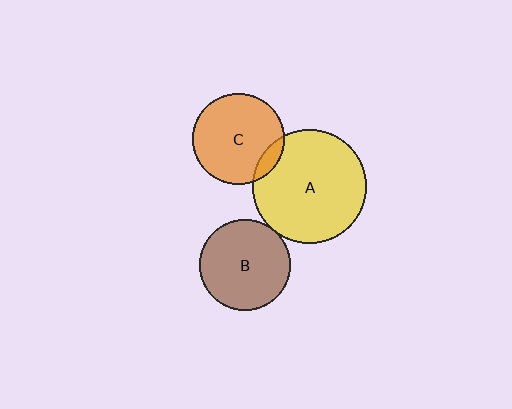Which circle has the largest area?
Circle A (yellow).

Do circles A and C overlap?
Yes.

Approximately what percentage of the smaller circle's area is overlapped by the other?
Approximately 10%.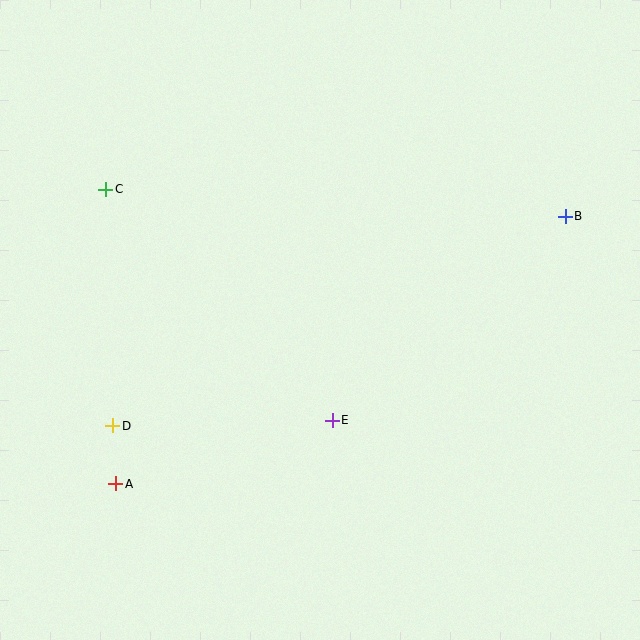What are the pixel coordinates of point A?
Point A is at (116, 484).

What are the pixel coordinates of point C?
Point C is at (106, 189).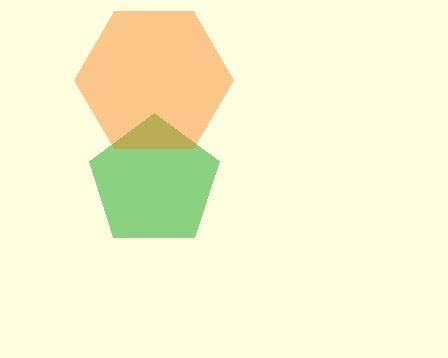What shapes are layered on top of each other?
The layered shapes are: a green pentagon, an orange hexagon.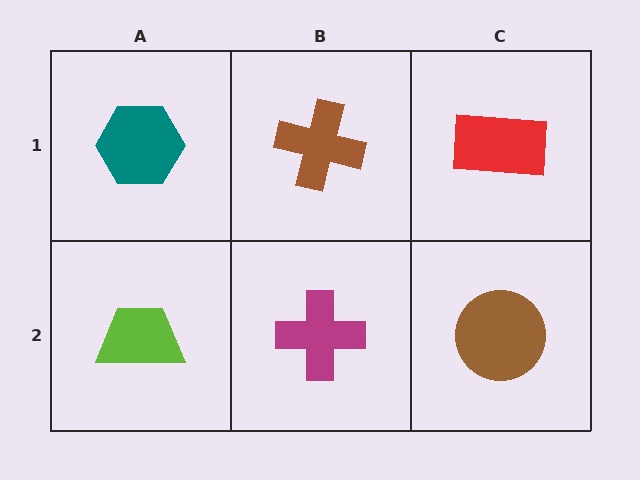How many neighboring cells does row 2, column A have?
2.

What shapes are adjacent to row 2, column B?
A brown cross (row 1, column B), a lime trapezoid (row 2, column A), a brown circle (row 2, column C).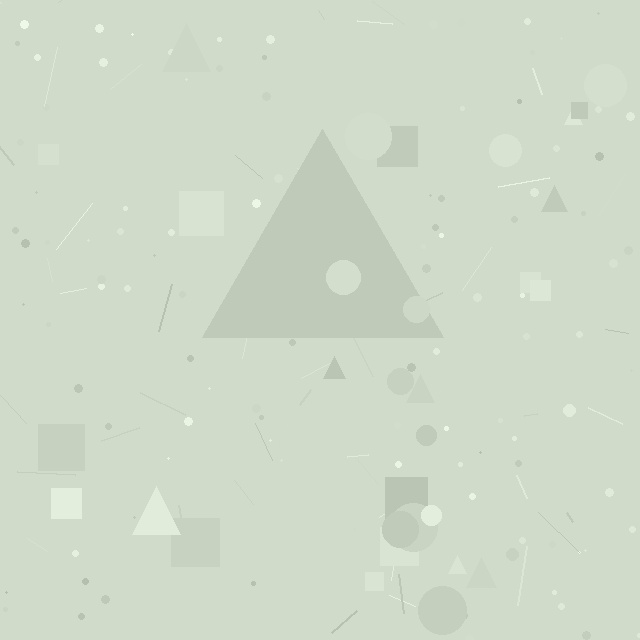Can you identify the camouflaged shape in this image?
The camouflaged shape is a triangle.